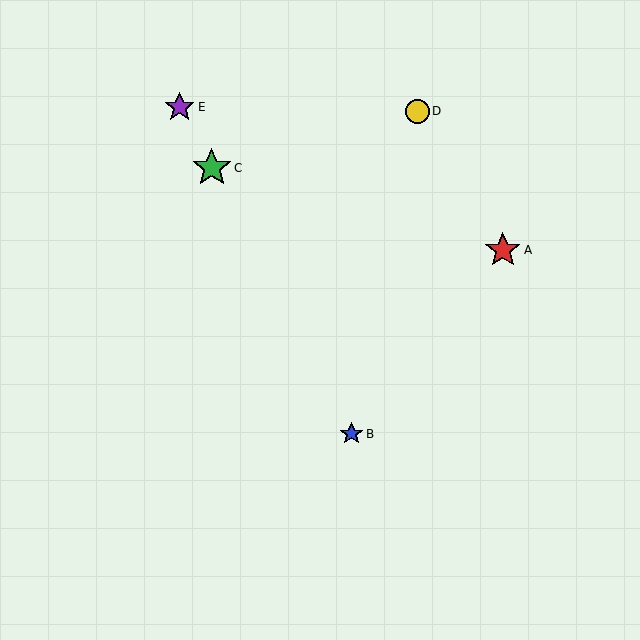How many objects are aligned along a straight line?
3 objects (B, C, E) are aligned along a straight line.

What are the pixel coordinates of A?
Object A is at (503, 250).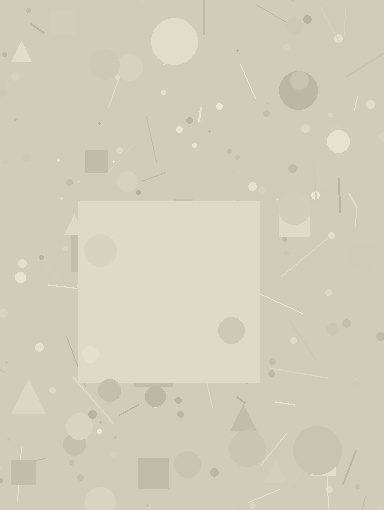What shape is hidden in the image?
A square is hidden in the image.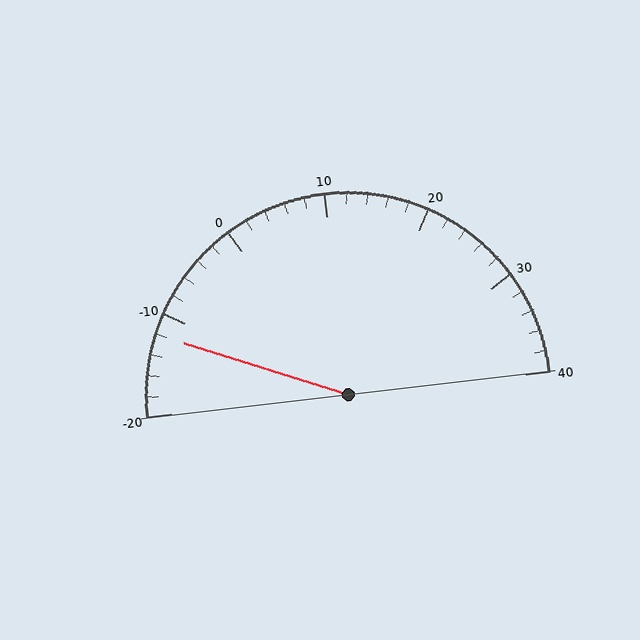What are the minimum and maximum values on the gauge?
The gauge ranges from -20 to 40.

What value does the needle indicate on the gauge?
The needle indicates approximately -12.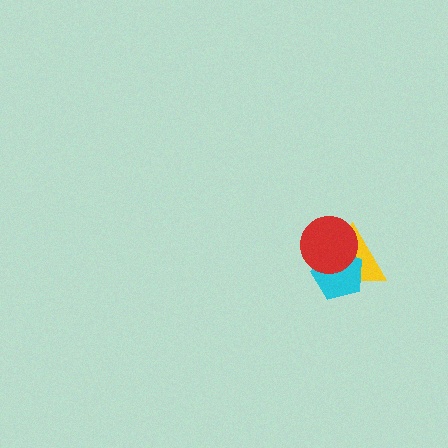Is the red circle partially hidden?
No, no other shape covers it.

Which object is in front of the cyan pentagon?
The red circle is in front of the cyan pentagon.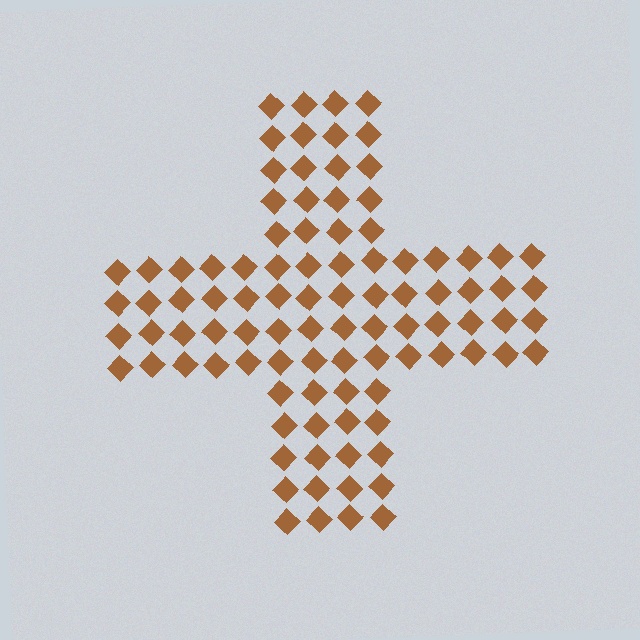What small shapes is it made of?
It is made of small diamonds.